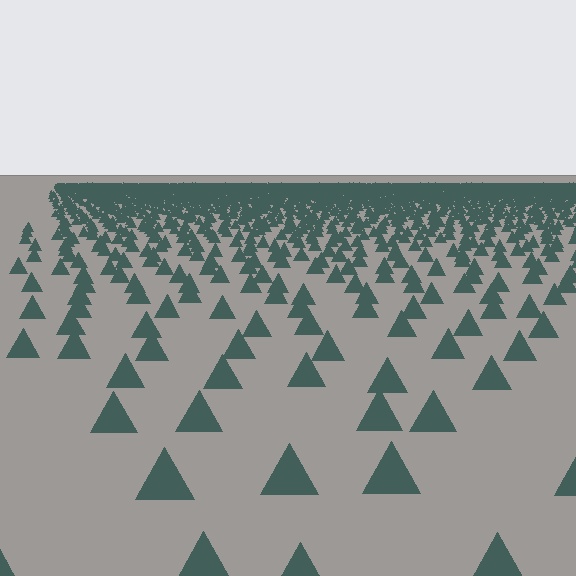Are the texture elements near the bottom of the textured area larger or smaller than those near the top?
Larger. Near the bottom, elements are closer to the viewer and appear at a bigger on-screen size.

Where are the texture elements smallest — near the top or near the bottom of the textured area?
Near the top.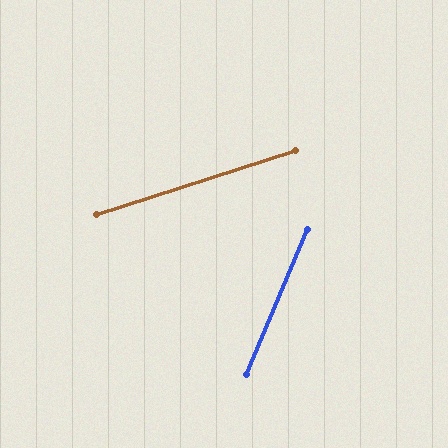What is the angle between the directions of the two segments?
Approximately 50 degrees.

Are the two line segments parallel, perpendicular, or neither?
Neither parallel nor perpendicular — they differ by about 50°.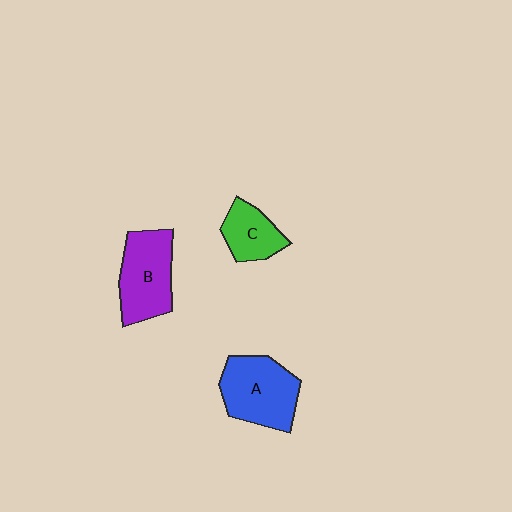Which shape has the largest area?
Shape A (blue).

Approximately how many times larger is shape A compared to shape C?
Approximately 1.7 times.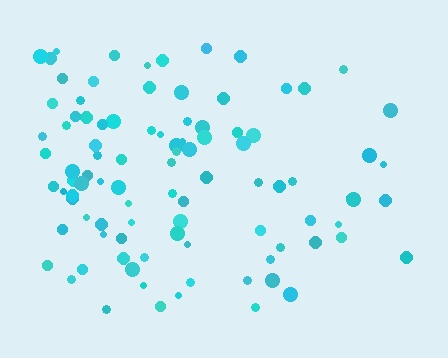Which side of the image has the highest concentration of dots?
The left.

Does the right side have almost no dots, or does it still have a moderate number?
Still a moderate number, just noticeably fewer than the left.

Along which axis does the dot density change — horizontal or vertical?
Horizontal.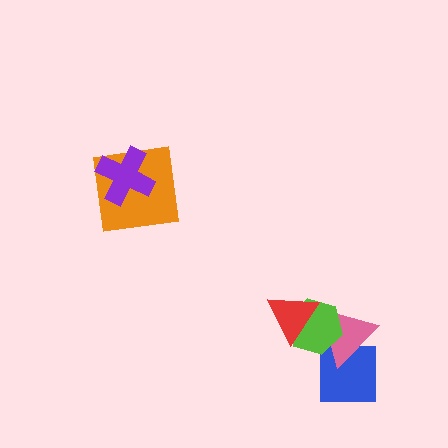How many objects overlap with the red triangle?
2 objects overlap with the red triangle.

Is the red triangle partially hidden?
No, no other shape covers it.